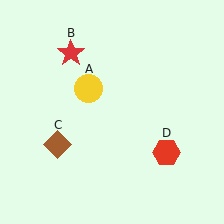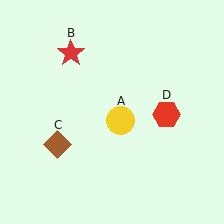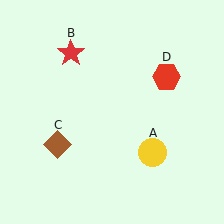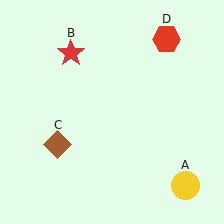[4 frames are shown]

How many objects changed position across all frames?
2 objects changed position: yellow circle (object A), red hexagon (object D).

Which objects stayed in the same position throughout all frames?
Red star (object B) and brown diamond (object C) remained stationary.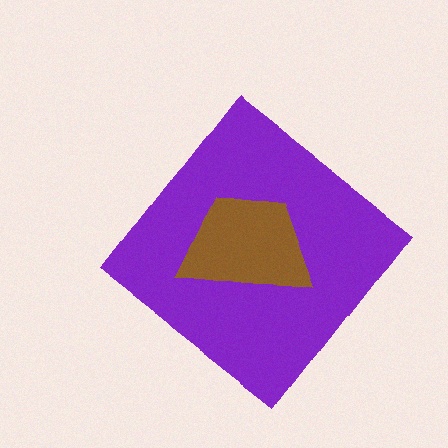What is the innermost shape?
The brown trapezoid.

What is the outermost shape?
The purple diamond.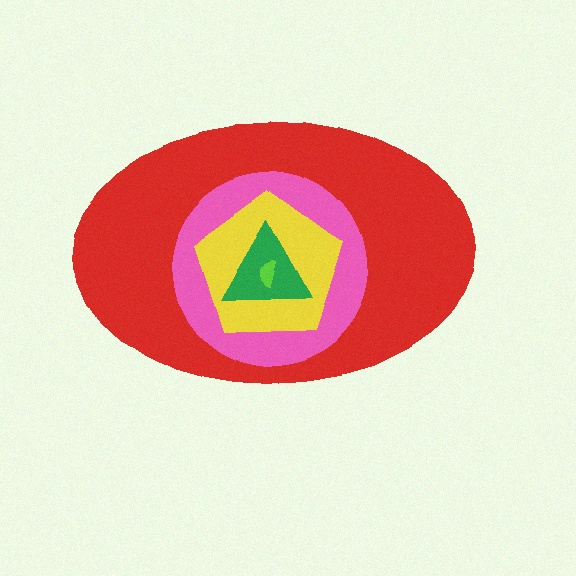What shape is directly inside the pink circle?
The yellow pentagon.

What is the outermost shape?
The red ellipse.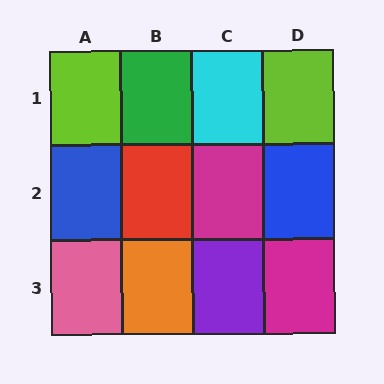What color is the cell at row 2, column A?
Blue.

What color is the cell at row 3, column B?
Orange.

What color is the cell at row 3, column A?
Pink.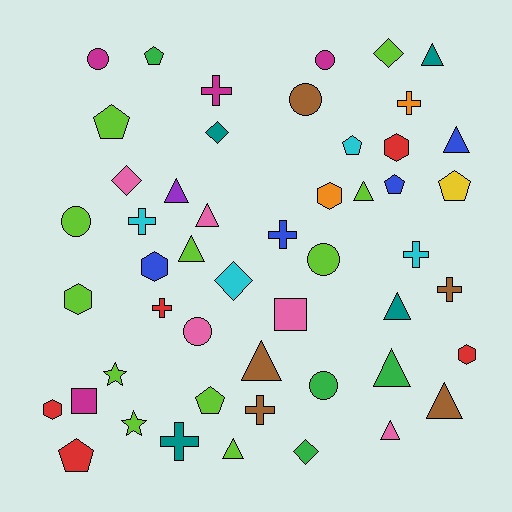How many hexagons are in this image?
There are 6 hexagons.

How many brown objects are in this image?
There are 5 brown objects.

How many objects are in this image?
There are 50 objects.